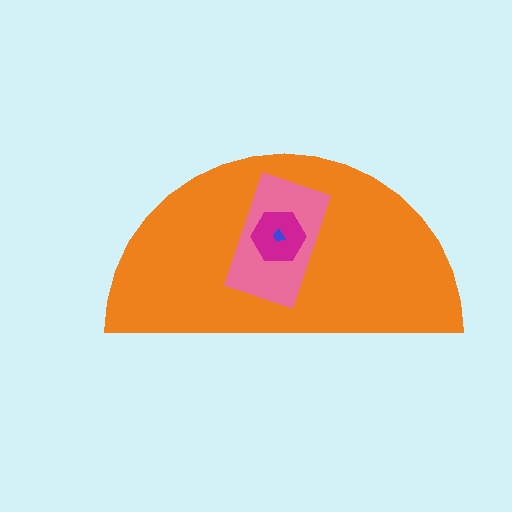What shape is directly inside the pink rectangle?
The magenta hexagon.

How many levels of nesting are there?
4.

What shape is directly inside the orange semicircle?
The pink rectangle.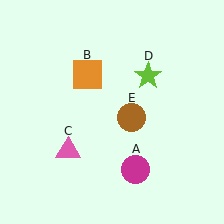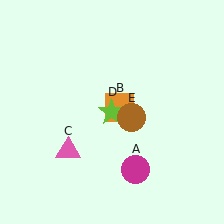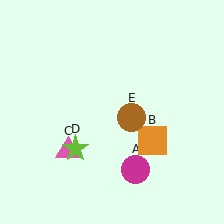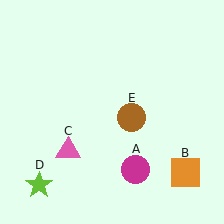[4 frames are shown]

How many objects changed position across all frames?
2 objects changed position: orange square (object B), lime star (object D).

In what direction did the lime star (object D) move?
The lime star (object D) moved down and to the left.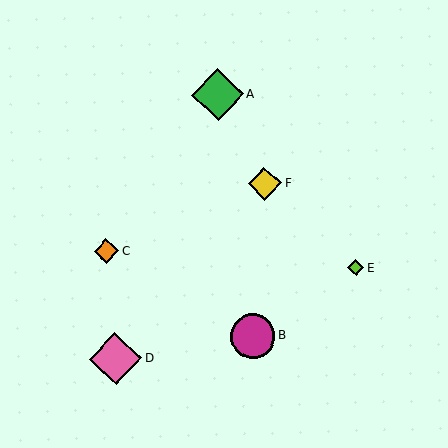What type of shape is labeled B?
Shape B is a magenta circle.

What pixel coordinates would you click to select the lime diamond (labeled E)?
Click at (356, 268) to select the lime diamond E.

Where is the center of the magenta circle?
The center of the magenta circle is at (253, 336).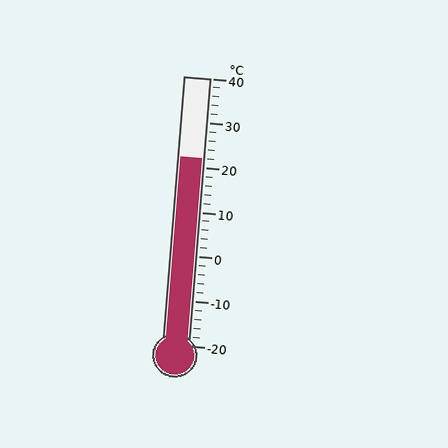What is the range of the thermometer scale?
The thermometer scale ranges from -20°C to 40°C.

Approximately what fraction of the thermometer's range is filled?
The thermometer is filled to approximately 70% of its range.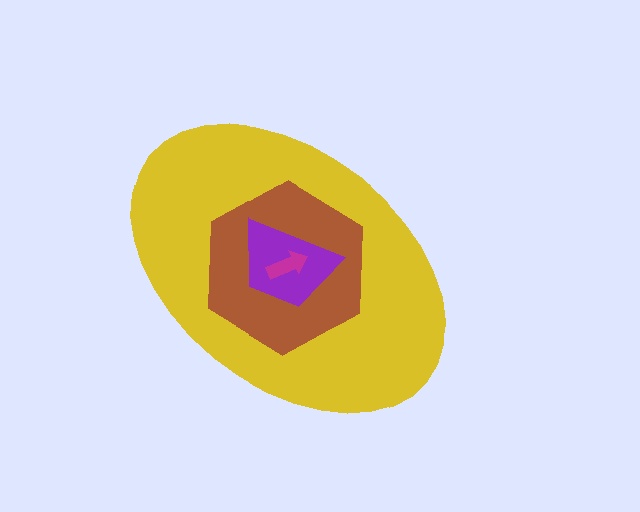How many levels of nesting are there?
4.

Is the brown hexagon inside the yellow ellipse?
Yes.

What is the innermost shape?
The magenta arrow.